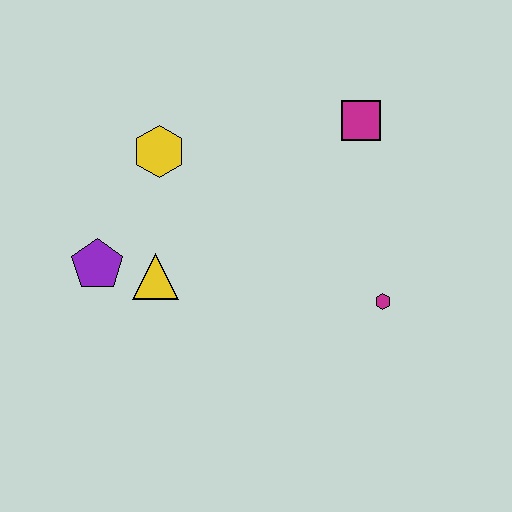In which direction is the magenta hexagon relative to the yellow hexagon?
The magenta hexagon is to the right of the yellow hexagon.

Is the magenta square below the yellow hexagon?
No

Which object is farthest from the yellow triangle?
The magenta square is farthest from the yellow triangle.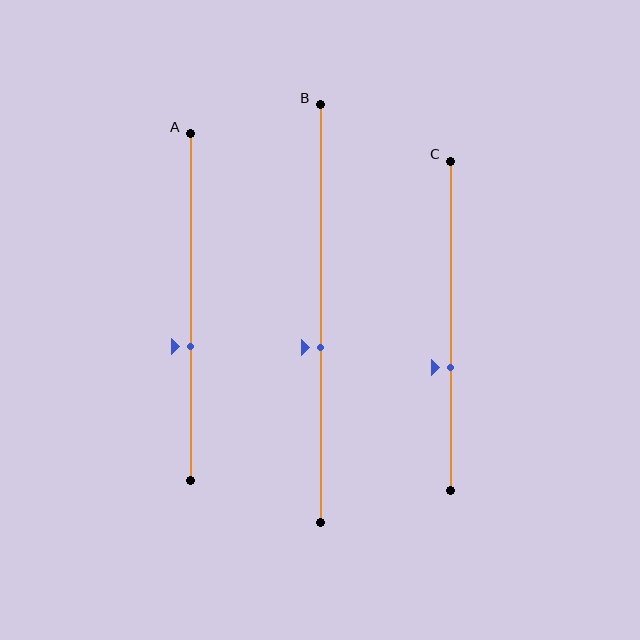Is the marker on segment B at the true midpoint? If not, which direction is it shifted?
No, the marker on segment B is shifted downward by about 8% of the segment length.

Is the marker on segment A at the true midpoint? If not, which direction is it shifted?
No, the marker on segment A is shifted downward by about 11% of the segment length.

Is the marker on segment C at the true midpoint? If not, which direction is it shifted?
No, the marker on segment C is shifted downward by about 12% of the segment length.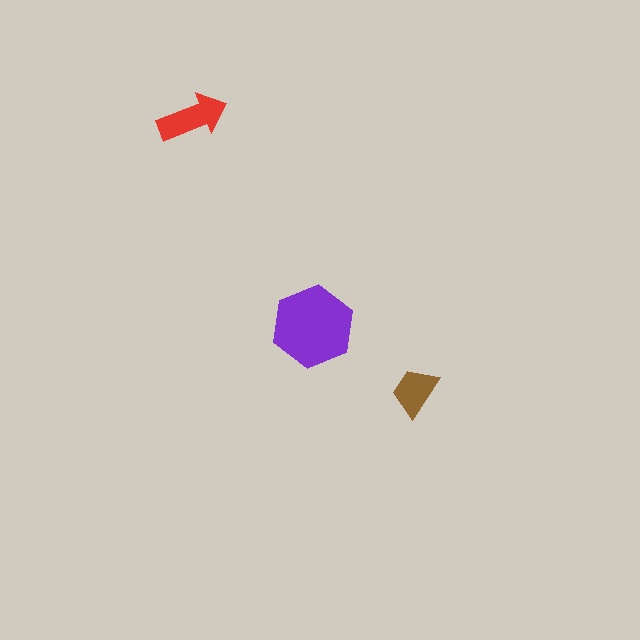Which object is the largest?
The purple hexagon.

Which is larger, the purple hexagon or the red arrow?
The purple hexagon.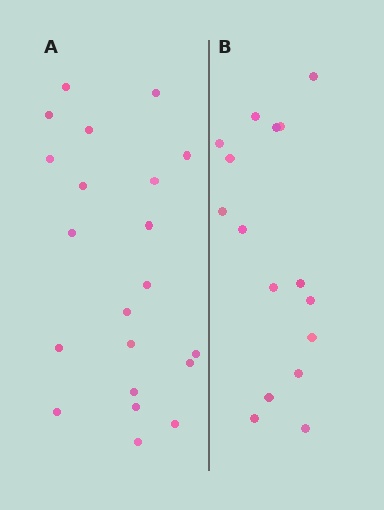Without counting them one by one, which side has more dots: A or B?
Region A (the left region) has more dots.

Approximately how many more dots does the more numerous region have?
Region A has about 5 more dots than region B.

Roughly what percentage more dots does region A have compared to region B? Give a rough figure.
About 30% more.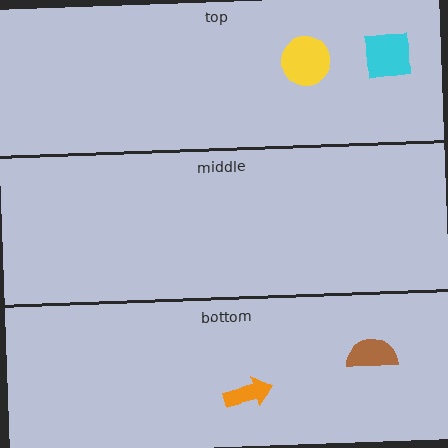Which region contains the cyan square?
The top region.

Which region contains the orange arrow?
The bottom region.